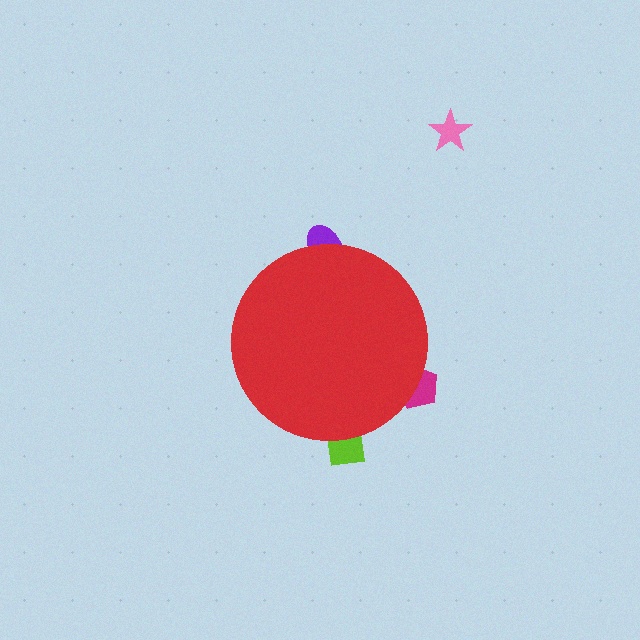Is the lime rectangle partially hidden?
Yes, the lime rectangle is partially hidden behind the red circle.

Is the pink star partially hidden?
No, the pink star is fully visible.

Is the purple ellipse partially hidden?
Yes, the purple ellipse is partially hidden behind the red circle.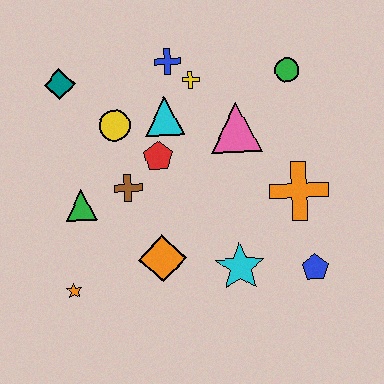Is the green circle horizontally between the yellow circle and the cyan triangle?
No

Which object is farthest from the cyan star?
The teal diamond is farthest from the cyan star.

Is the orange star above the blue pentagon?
No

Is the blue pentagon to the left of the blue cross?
No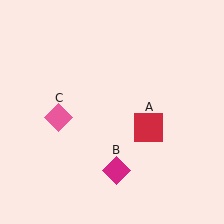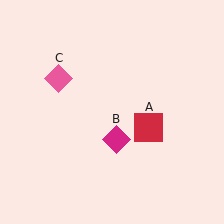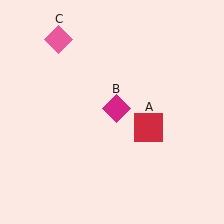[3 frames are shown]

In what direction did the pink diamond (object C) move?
The pink diamond (object C) moved up.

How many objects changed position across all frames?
2 objects changed position: magenta diamond (object B), pink diamond (object C).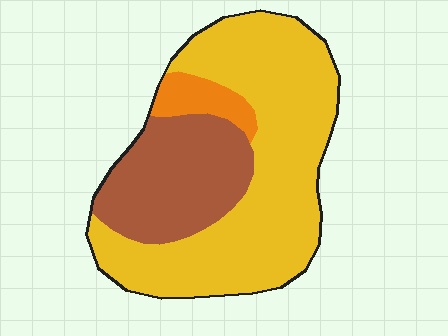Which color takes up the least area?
Orange, at roughly 5%.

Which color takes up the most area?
Yellow, at roughly 65%.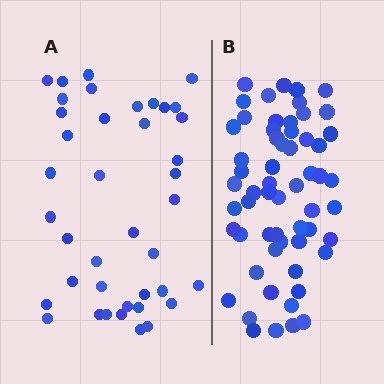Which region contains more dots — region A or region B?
Region B (the right region) has more dots.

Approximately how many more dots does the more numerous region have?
Region B has approximately 20 more dots than region A.